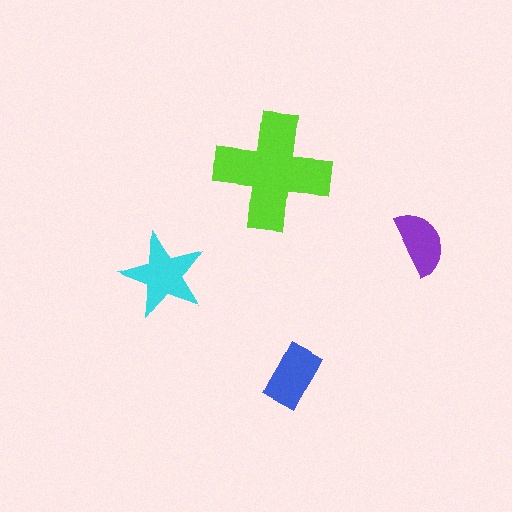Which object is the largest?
The lime cross.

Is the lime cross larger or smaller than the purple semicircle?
Larger.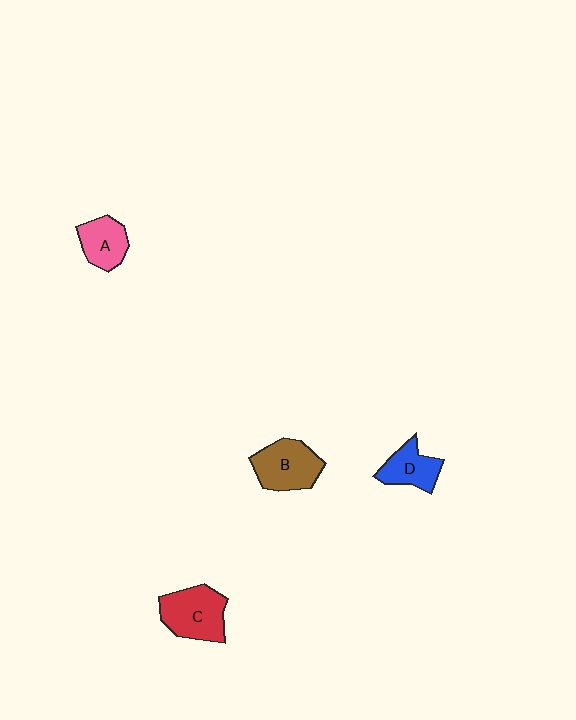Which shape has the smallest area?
Shape A (pink).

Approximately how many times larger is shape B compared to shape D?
Approximately 1.4 times.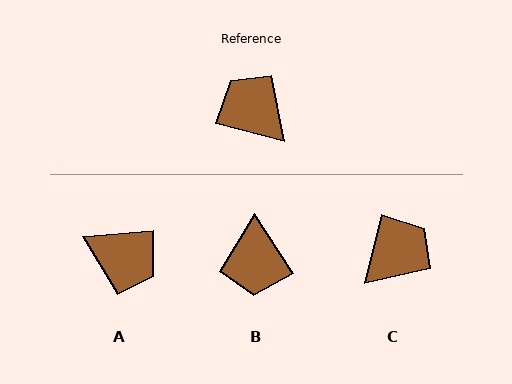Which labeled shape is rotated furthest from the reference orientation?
A, about 160 degrees away.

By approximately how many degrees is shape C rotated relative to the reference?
Approximately 89 degrees clockwise.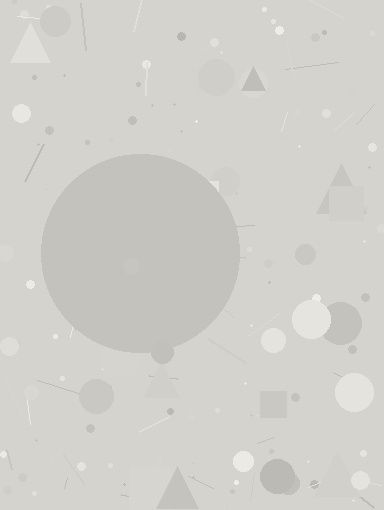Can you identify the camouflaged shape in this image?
The camouflaged shape is a circle.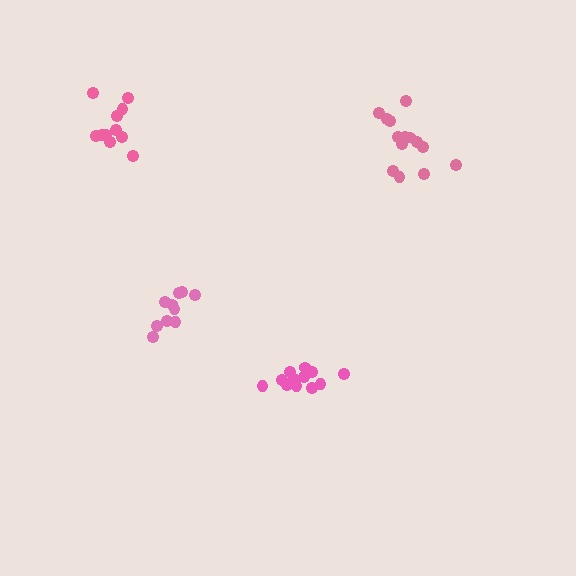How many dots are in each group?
Group 1: 11 dots, Group 2: 14 dots, Group 3: 10 dots, Group 4: 12 dots (47 total).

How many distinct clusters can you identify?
There are 4 distinct clusters.